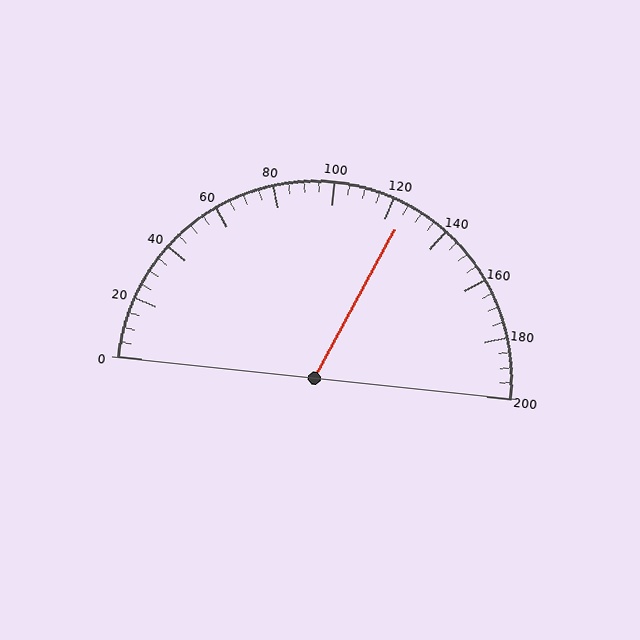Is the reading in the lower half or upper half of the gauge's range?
The reading is in the upper half of the range (0 to 200).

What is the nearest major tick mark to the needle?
The nearest major tick mark is 120.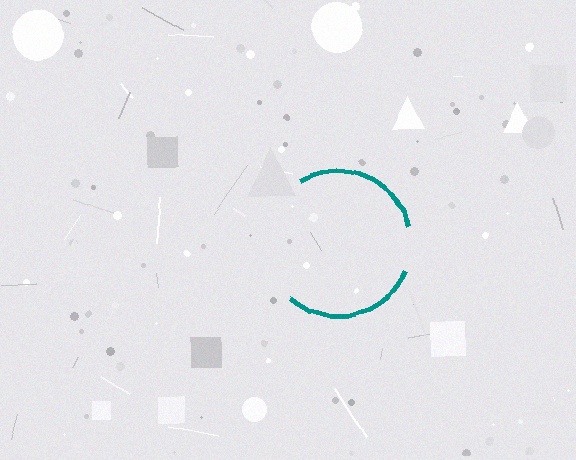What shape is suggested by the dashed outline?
The dashed outline suggests a circle.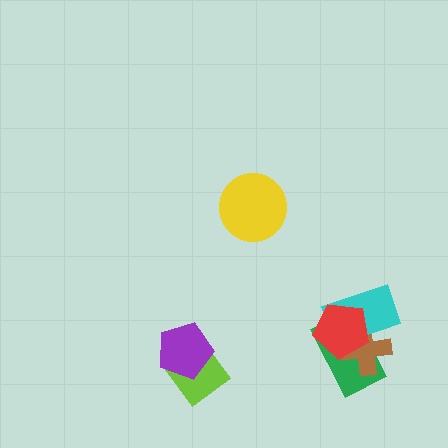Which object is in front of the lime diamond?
The purple pentagon is in front of the lime diamond.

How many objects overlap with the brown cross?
3 objects overlap with the brown cross.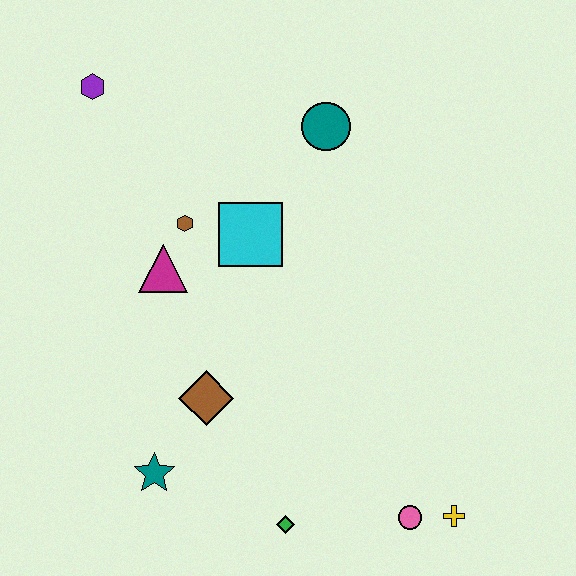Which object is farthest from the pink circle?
The purple hexagon is farthest from the pink circle.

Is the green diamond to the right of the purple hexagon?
Yes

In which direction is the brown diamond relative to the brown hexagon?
The brown diamond is below the brown hexagon.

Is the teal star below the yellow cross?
No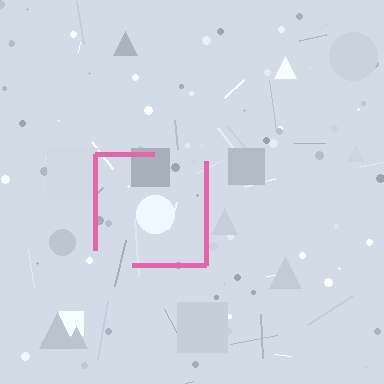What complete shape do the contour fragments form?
The contour fragments form a square.